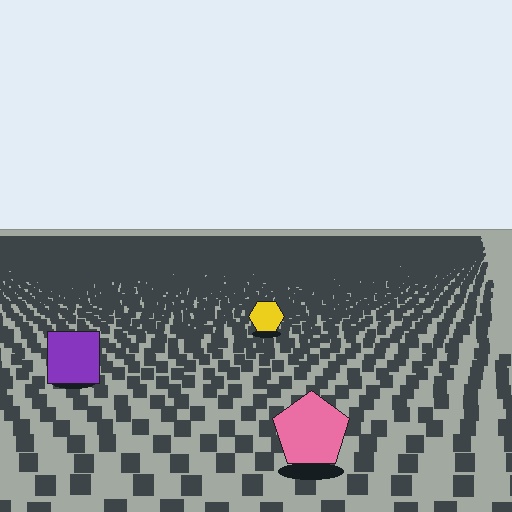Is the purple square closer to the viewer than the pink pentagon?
No. The pink pentagon is closer — you can tell from the texture gradient: the ground texture is coarser near it.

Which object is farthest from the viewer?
The yellow hexagon is farthest from the viewer. It appears smaller and the ground texture around it is denser.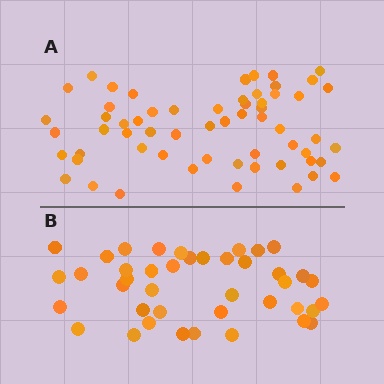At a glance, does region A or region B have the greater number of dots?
Region A (the top region) has more dots.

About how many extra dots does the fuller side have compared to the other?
Region A has approximately 20 more dots than region B.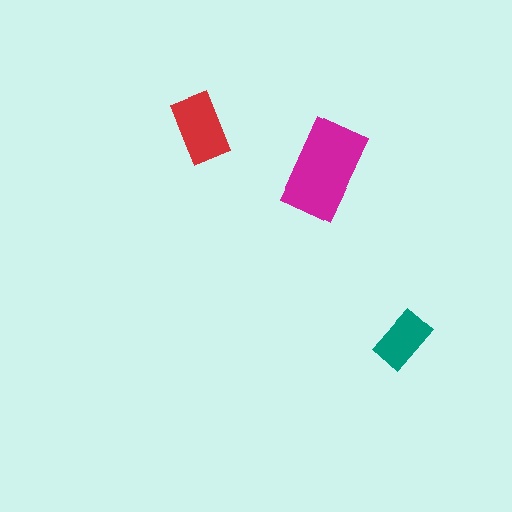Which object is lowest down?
The teal rectangle is bottommost.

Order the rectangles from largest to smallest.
the magenta one, the red one, the teal one.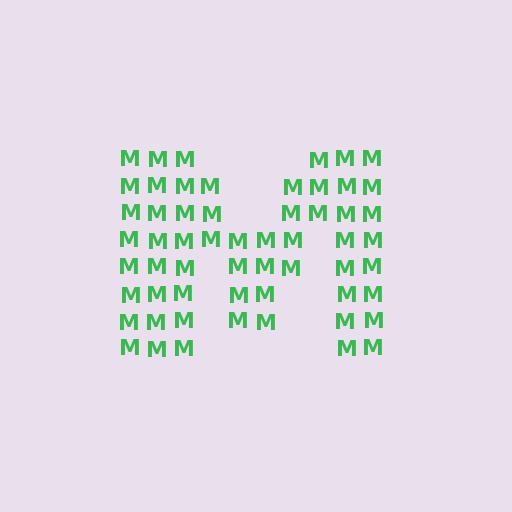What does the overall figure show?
The overall figure shows the letter M.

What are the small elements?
The small elements are letter M's.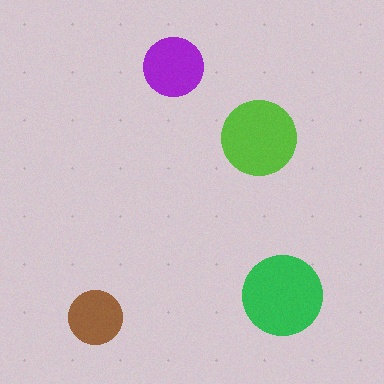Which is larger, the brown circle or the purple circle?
The purple one.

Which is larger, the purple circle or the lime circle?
The lime one.